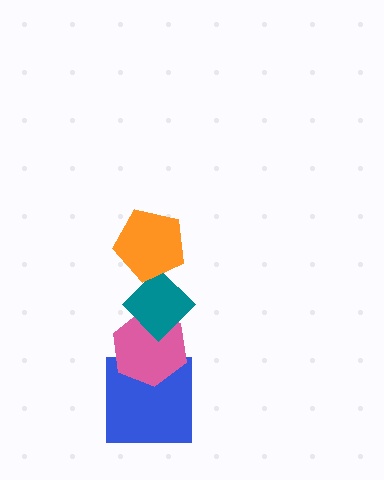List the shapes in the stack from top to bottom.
From top to bottom: the orange pentagon, the teal diamond, the pink hexagon, the blue square.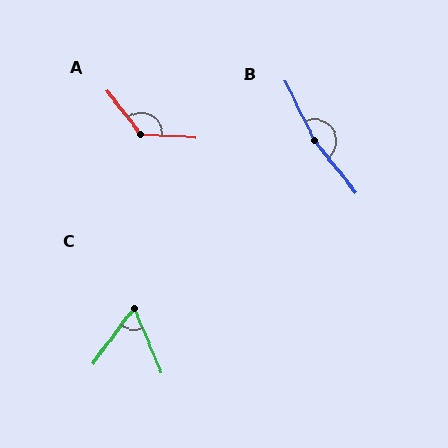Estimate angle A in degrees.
Approximately 132 degrees.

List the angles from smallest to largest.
C (60°), A (132°), B (167°).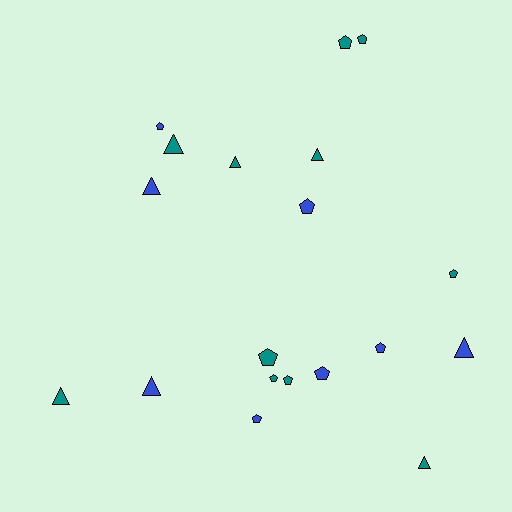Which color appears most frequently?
Teal, with 11 objects.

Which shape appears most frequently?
Pentagon, with 11 objects.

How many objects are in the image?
There are 19 objects.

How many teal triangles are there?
There are 5 teal triangles.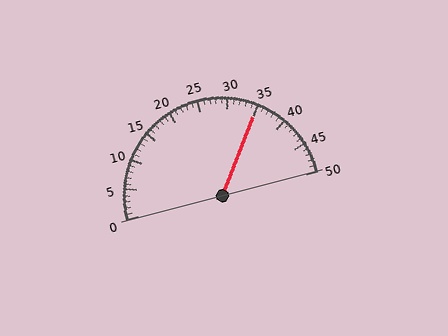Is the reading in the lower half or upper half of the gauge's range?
The reading is in the upper half of the range (0 to 50).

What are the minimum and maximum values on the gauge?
The gauge ranges from 0 to 50.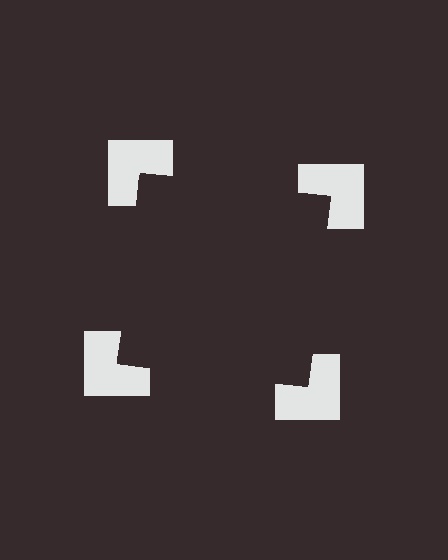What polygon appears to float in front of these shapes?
An illusory square — its edges are inferred from the aligned wedge cuts in the notched squares, not physically drawn.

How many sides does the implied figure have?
4 sides.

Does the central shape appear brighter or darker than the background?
It typically appears slightly darker than the background, even though no actual brightness change is drawn.